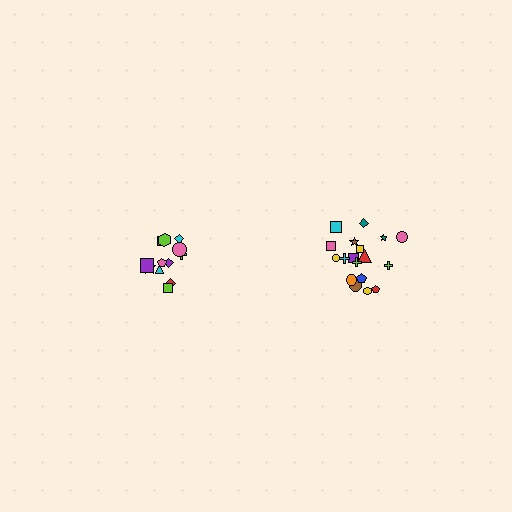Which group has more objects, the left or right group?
The right group.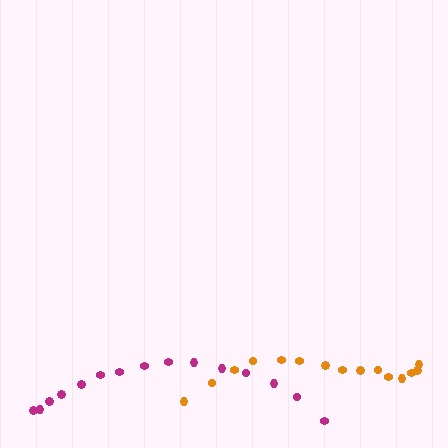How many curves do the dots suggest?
There are 2 distinct paths.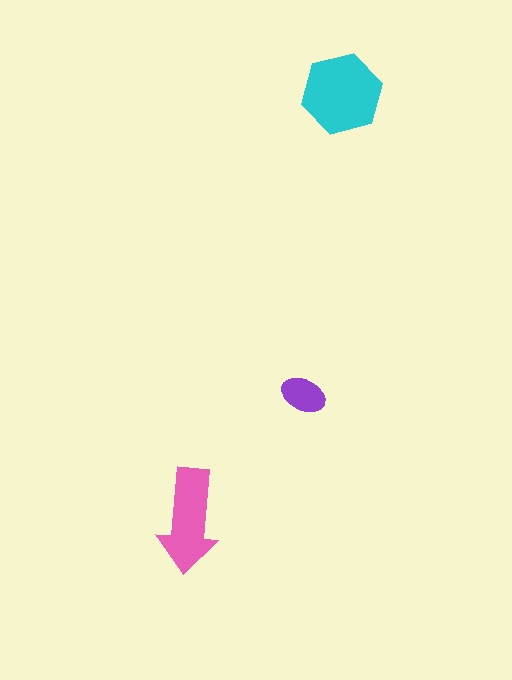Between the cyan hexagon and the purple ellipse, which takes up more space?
The cyan hexagon.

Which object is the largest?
The cyan hexagon.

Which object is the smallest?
The purple ellipse.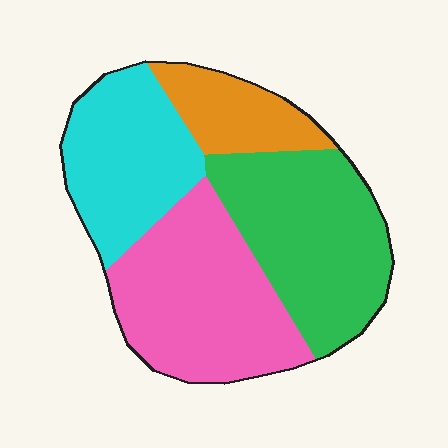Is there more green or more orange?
Green.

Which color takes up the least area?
Orange, at roughly 15%.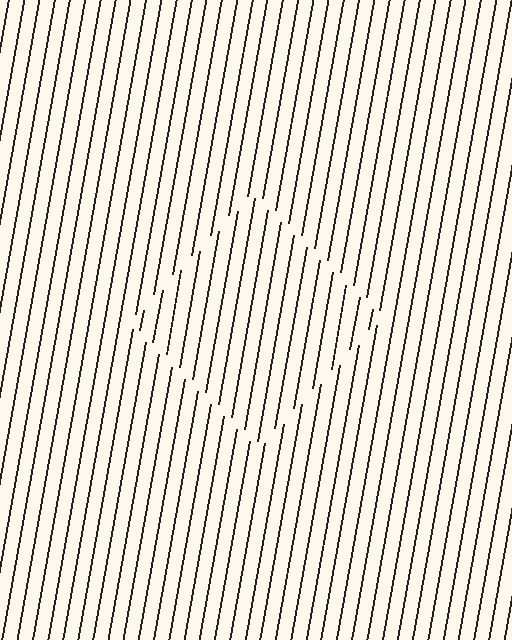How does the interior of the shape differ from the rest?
The interior of the shape contains the same grating, shifted by half a period — the contour is defined by the phase discontinuity where line-ends from the inner and outer gratings abut.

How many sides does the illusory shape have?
4 sides — the line-ends trace a square.